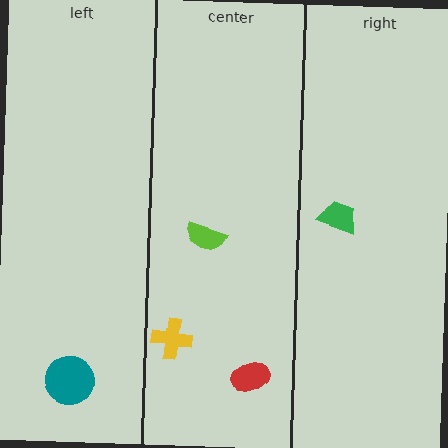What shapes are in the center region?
The red ellipse, the lime semicircle, the yellow cross.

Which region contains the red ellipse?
The center region.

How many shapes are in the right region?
1.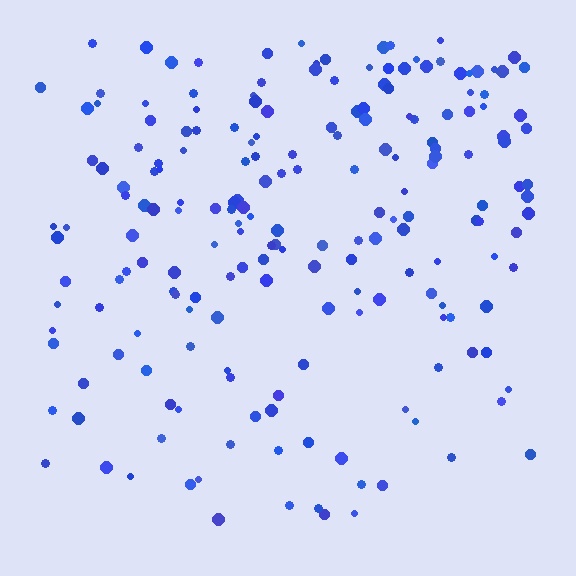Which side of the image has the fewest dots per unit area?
The bottom.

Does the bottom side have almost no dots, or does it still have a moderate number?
Still a moderate number, just noticeably fewer than the top.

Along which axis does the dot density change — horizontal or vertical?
Vertical.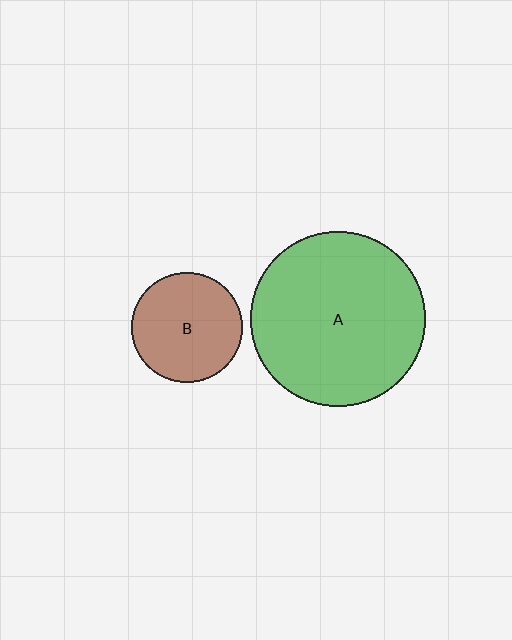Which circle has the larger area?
Circle A (green).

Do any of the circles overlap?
No, none of the circles overlap.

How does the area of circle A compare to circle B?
Approximately 2.5 times.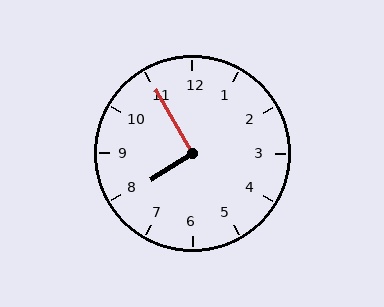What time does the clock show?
7:55.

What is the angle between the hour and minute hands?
Approximately 92 degrees.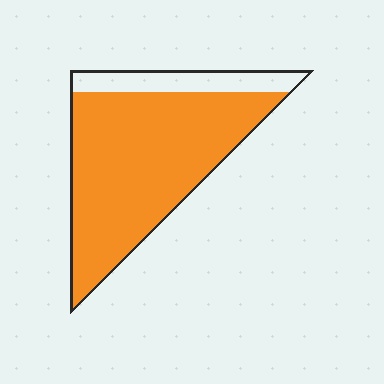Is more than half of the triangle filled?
Yes.